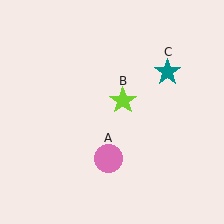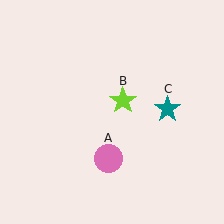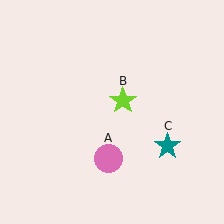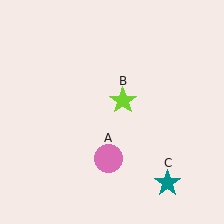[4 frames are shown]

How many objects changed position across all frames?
1 object changed position: teal star (object C).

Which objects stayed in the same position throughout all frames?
Pink circle (object A) and lime star (object B) remained stationary.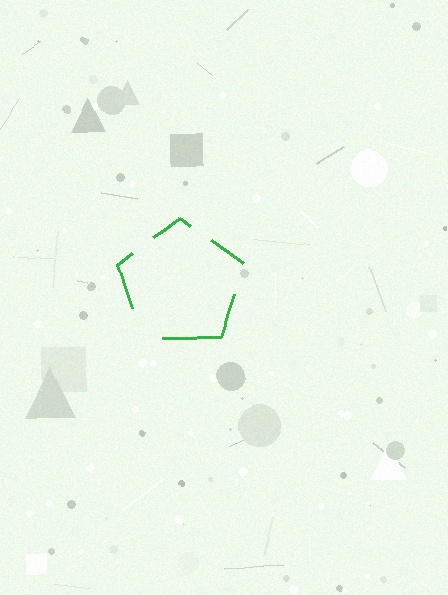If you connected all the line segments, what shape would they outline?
They would outline a pentagon.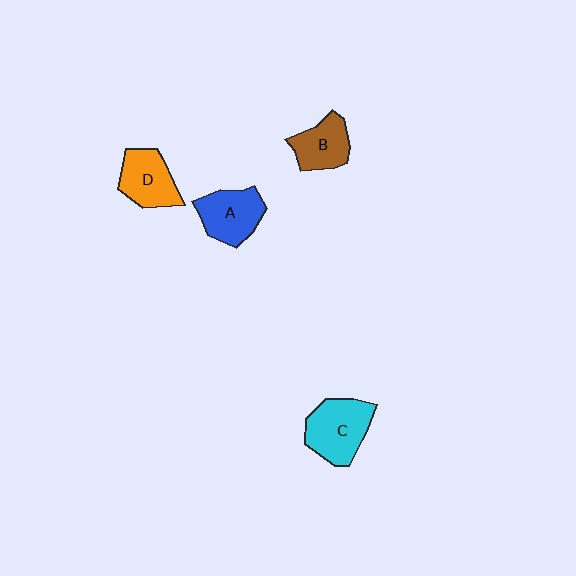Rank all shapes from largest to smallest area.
From largest to smallest: C (cyan), A (blue), D (orange), B (brown).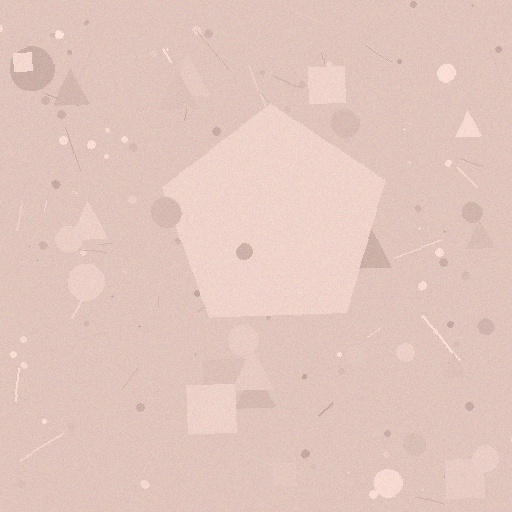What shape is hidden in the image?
A pentagon is hidden in the image.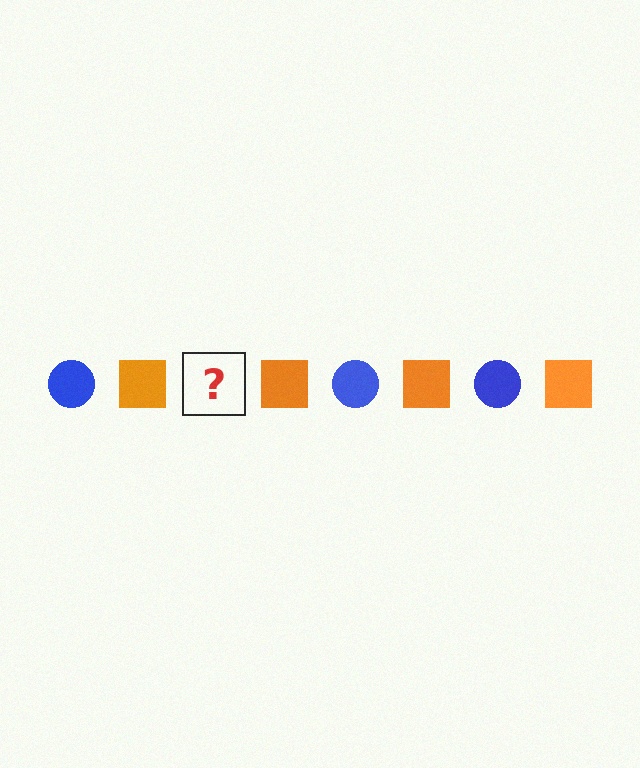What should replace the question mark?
The question mark should be replaced with a blue circle.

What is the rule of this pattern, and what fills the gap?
The rule is that the pattern alternates between blue circle and orange square. The gap should be filled with a blue circle.